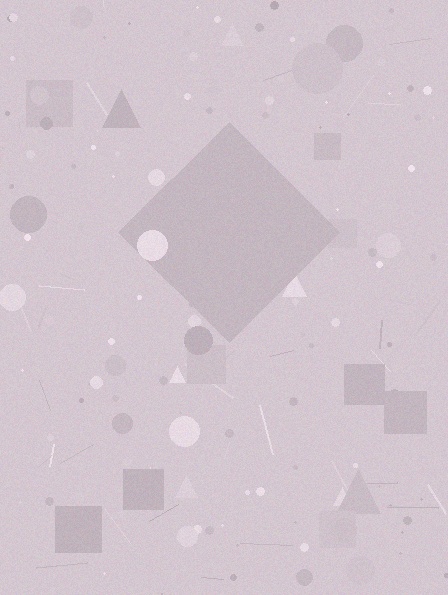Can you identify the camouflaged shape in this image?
The camouflaged shape is a diamond.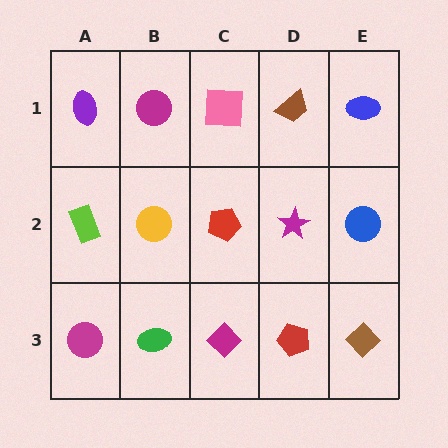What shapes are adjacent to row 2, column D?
A brown trapezoid (row 1, column D), a red pentagon (row 3, column D), a red pentagon (row 2, column C), a blue circle (row 2, column E).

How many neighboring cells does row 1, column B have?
3.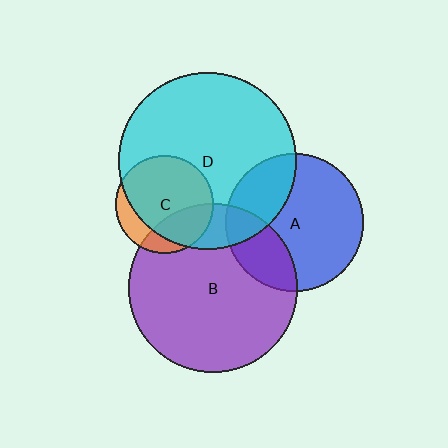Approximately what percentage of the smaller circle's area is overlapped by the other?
Approximately 25%.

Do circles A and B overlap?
Yes.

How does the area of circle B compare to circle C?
Approximately 3.0 times.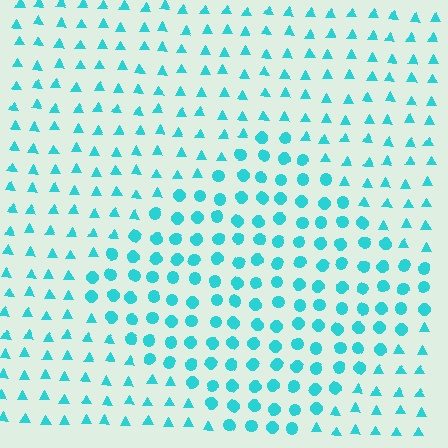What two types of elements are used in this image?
The image uses circles inside the diamond region and triangles outside it.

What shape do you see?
I see a diamond.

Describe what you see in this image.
The image is filled with small cyan elements arranged in a uniform grid. A diamond-shaped region contains circles, while the surrounding area contains triangles. The boundary is defined purely by the change in element shape.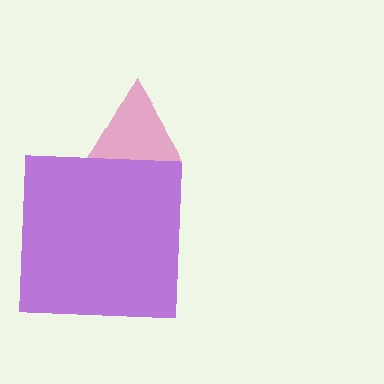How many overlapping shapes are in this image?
There are 2 overlapping shapes in the image.